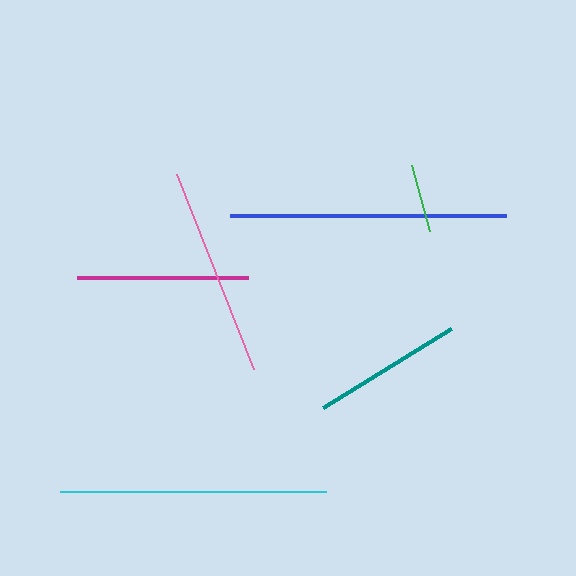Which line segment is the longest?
The blue line is the longest at approximately 276 pixels.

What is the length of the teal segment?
The teal segment is approximately 150 pixels long.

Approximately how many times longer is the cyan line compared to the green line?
The cyan line is approximately 3.9 times the length of the green line.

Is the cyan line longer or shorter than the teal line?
The cyan line is longer than the teal line.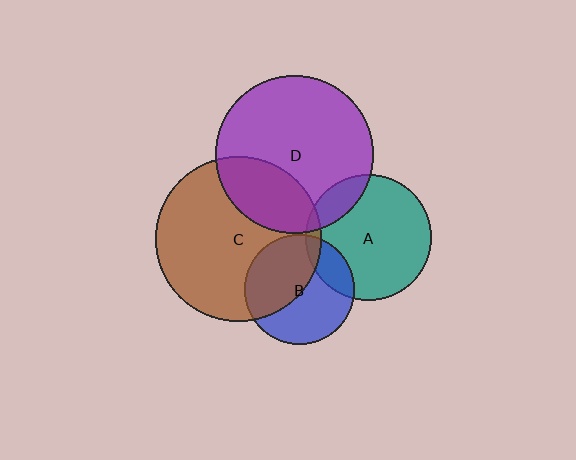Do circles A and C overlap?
Yes.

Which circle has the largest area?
Circle C (brown).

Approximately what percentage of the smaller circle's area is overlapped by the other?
Approximately 5%.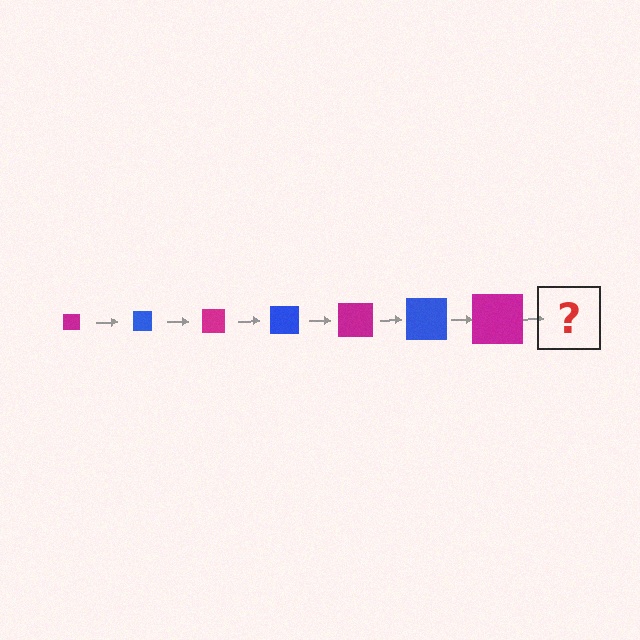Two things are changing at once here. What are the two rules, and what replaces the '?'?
The two rules are that the square grows larger each step and the color cycles through magenta and blue. The '?' should be a blue square, larger than the previous one.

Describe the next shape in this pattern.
It should be a blue square, larger than the previous one.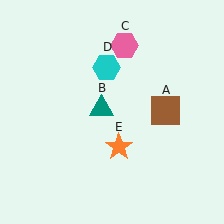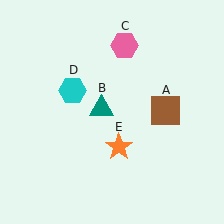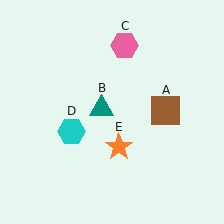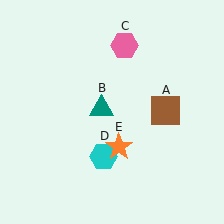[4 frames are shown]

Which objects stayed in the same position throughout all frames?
Brown square (object A) and teal triangle (object B) and pink hexagon (object C) and orange star (object E) remained stationary.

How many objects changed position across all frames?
1 object changed position: cyan hexagon (object D).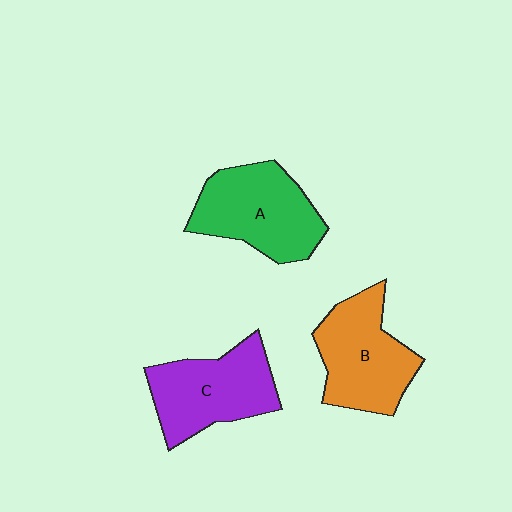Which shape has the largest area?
Shape A (green).